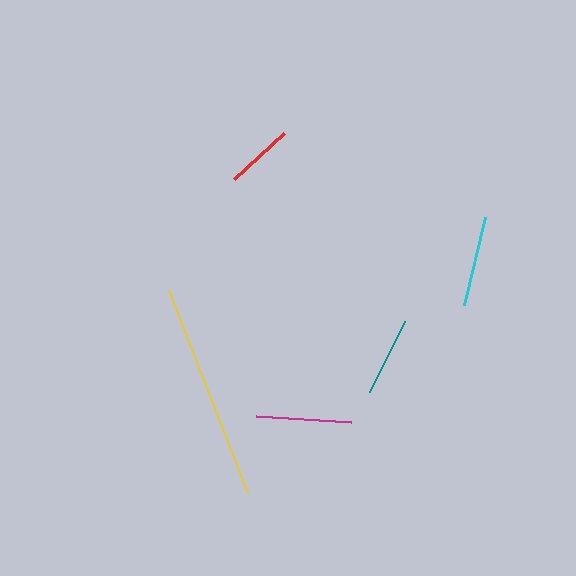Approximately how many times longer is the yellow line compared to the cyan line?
The yellow line is approximately 2.4 times the length of the cyan line.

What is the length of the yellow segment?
The yellow segment is approximately 218 pixels long.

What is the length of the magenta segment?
The magenta segment is approximately 95 pixels long.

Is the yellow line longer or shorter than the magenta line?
The yellow line is longer than the magenta line.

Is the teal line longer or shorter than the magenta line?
The magenta line is longer than the teal line.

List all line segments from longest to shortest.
From longest to shortest: yellow, magenta, cyan, teal, red.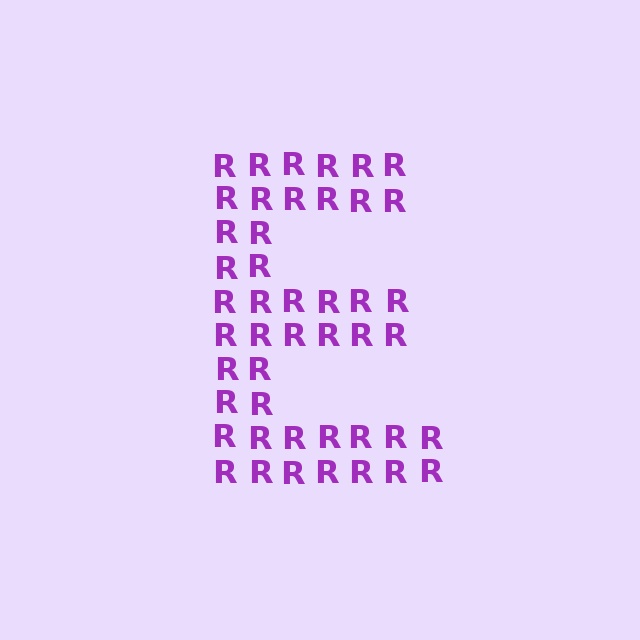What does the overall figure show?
The overall figure shows the letter E.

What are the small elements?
The small elements are letter R's.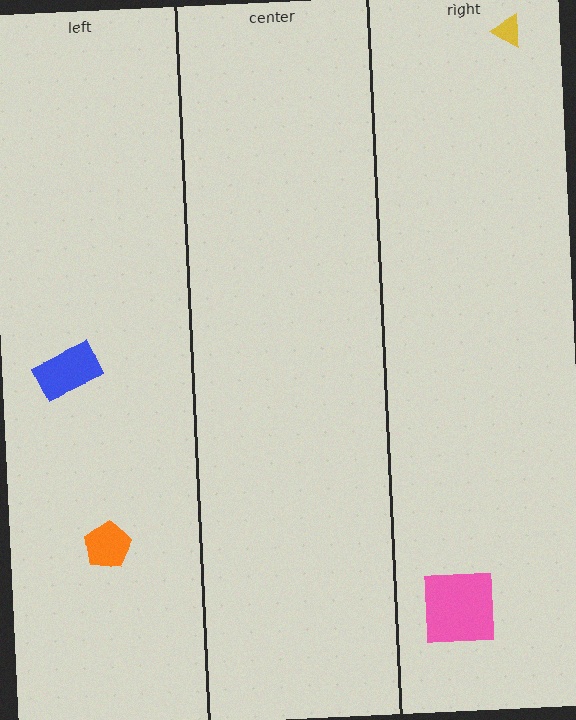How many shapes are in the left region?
2.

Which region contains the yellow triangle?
The right region.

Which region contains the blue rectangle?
The left region.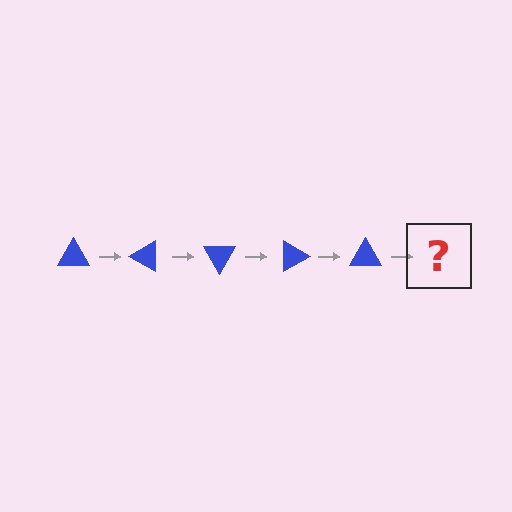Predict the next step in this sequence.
The next step is a blue triangle rotated 150 degrees.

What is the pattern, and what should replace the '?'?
The pattern is that the triangle rotates 30 degrees each step. The '?' should be a blue triangle rotated 150 degrees.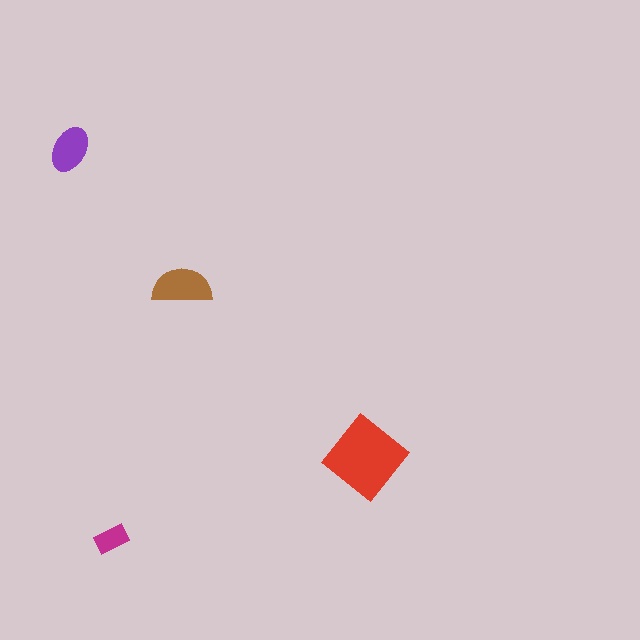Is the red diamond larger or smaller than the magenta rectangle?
Larger.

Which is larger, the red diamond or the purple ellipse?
The red diamond.